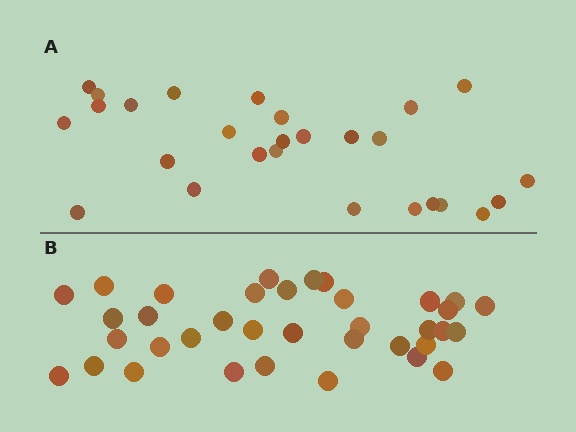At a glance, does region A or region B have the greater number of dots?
Region B (the bottom region) has more dots.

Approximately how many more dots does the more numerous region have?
Region B has roughly 8 or so more dots than region A.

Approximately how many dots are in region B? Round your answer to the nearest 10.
About 40 dots. (The exact count is 36, which rounds to 40.)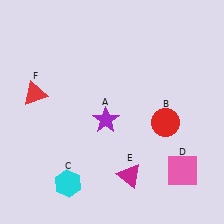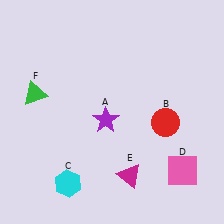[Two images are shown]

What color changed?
The triangle (F) changed from red in Image 1 to green in Image 2.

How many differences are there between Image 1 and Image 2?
There is 1 difference between the two images.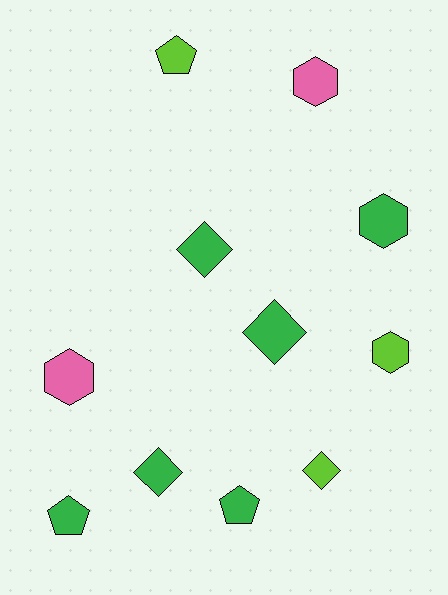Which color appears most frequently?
Green, with 6 objects.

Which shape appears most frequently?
Diamond, with 4 objects.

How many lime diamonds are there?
There is 1 lime diamond.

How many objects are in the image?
There are 11 objects.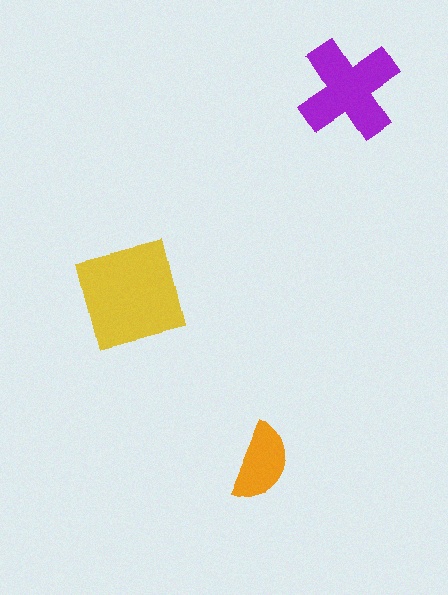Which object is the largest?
The yellow square.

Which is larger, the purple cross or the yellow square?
The yellow square.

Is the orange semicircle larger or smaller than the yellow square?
Smaller.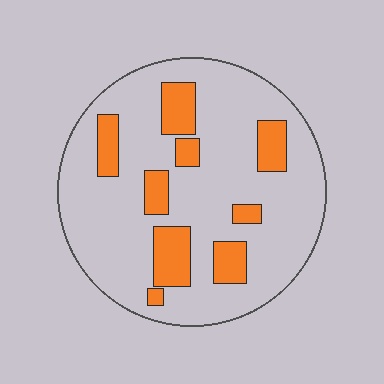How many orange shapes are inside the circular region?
9.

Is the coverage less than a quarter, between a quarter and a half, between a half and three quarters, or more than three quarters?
Less than a quarter.